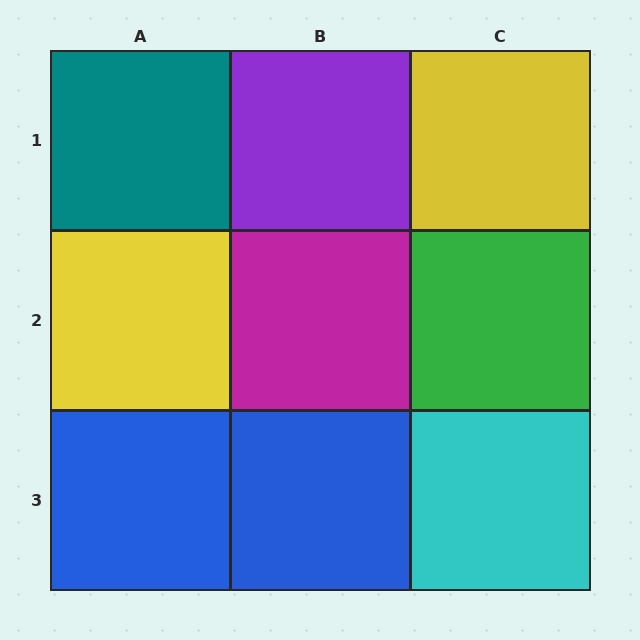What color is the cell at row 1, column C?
Yellow.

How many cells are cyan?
1 cell is cyan.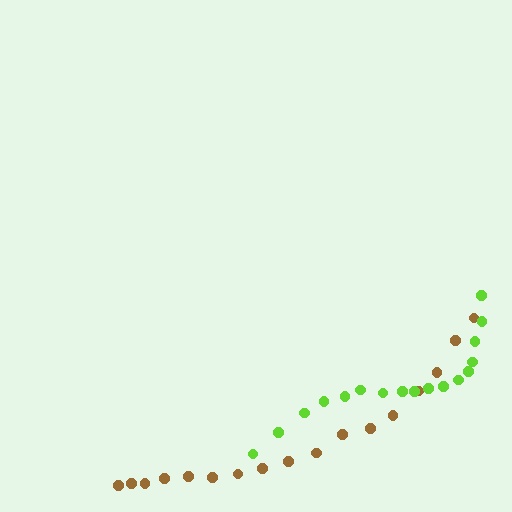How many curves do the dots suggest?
There are 2 distinct paths.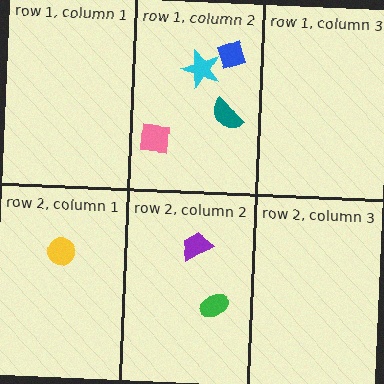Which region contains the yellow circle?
The row 2, column 1 region.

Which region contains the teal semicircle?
The row 1, column 2 region.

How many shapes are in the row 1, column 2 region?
4.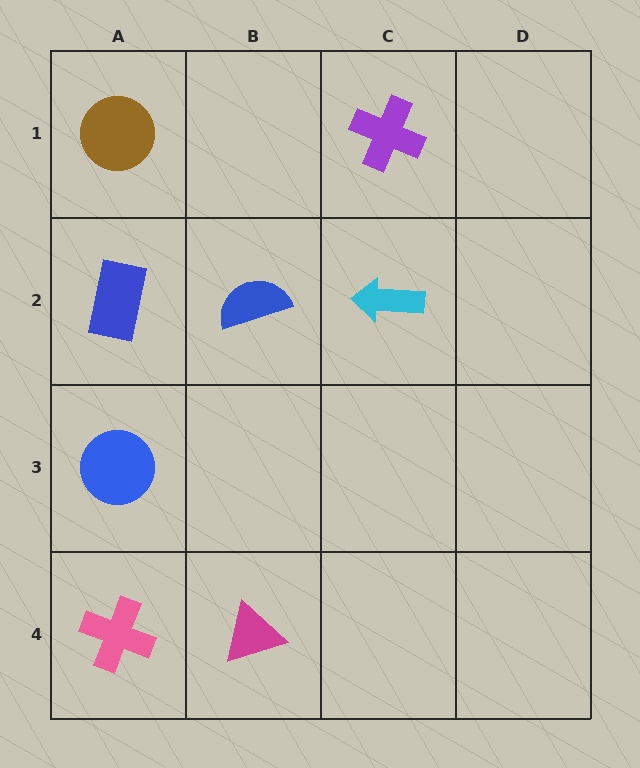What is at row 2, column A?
A blue rectangle.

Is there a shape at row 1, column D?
No, that cell is empty.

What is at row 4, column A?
A pink cross.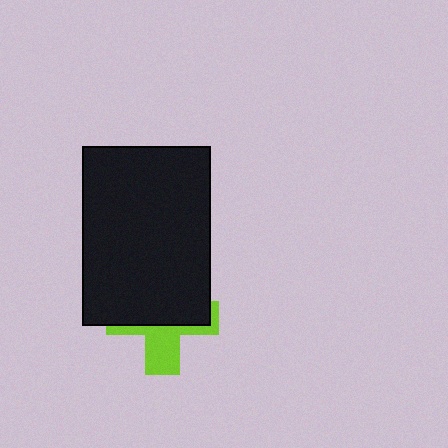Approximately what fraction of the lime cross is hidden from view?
Roughly 59% of the lime cross is hidden behind the black rectangle.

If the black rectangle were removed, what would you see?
You would see the complete lime cross.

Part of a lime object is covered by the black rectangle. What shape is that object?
It is a cross.